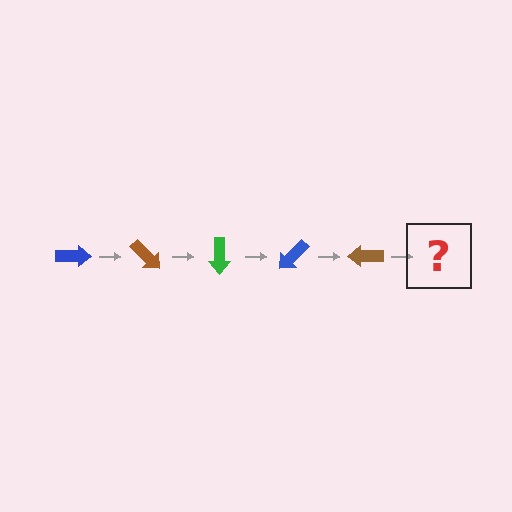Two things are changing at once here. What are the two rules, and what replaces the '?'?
The two rules are that it rotates 45 degrees each step and the color cycles through blue, brown, and green. The '?' should be a green arrow, rotated 225 degrees from the start.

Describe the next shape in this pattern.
It should be a green arrow, rotated 225 degrees from the start.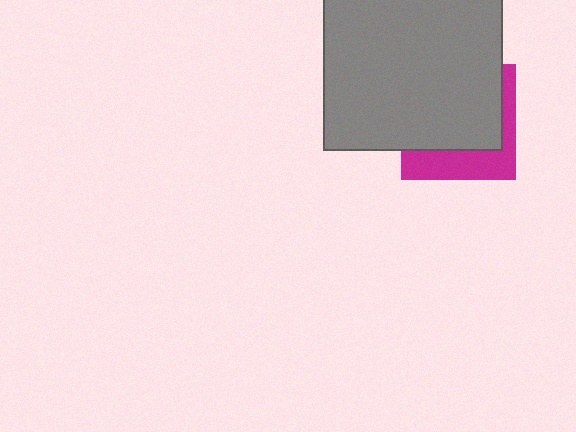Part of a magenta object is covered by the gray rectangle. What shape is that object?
It is a square.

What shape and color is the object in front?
The object in front is a gray rectangle.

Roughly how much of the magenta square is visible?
A small part of it is visible (roughly 32%).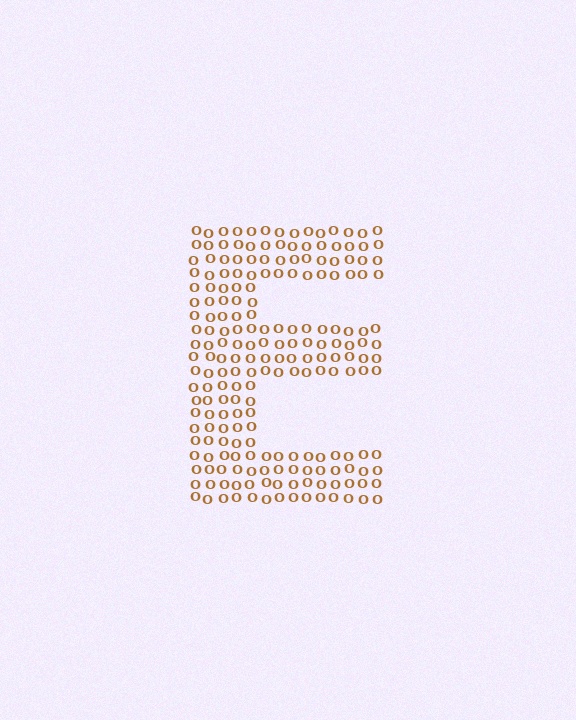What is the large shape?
The large shape is the letter E.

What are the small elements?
The small elements are letter O's.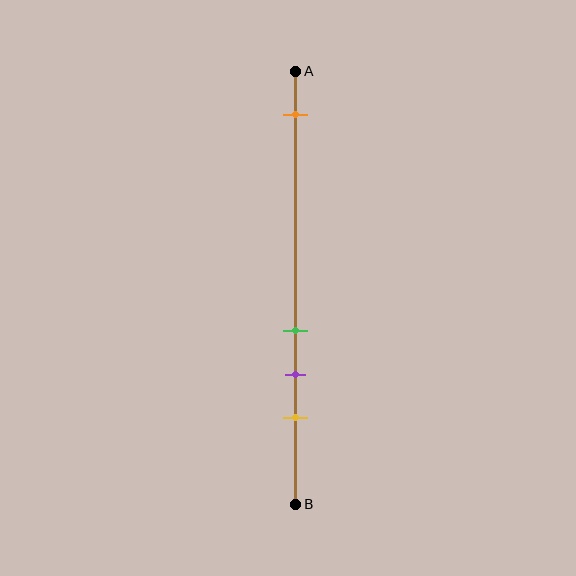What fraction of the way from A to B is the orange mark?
The orange mark is approximately 10% (0.1) of the way from A to B.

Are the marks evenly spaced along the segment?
No, the marks are not evenly spaced.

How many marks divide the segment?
There are 4 marks dividing the segment.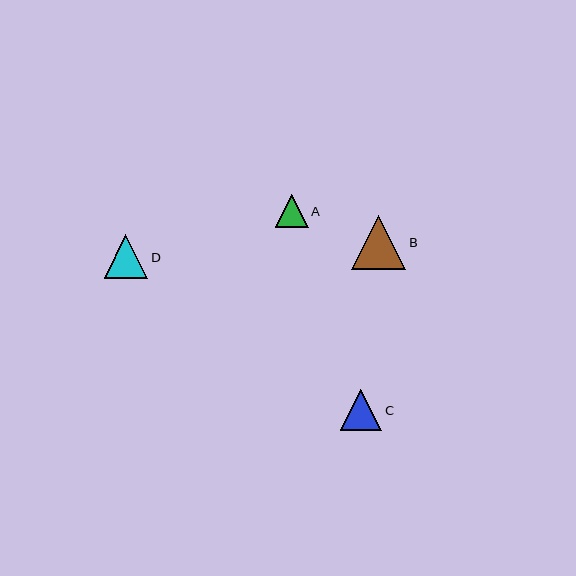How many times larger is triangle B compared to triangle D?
Triangle B is approximately 1.2 times the size of triangle D.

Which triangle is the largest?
Triangle B is the largest with a size of approximately 54 pixels.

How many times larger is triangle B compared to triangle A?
Triangle B is approximately 1.6 times the size of triangle A.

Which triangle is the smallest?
Triangle A is the smallest with a size of approximately 33 pixels.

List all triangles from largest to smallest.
From largest to smallest: B, D, C, A.